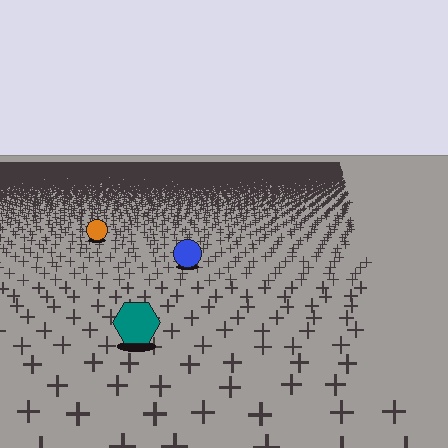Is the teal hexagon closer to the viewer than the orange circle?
Yes. The teal hexagon is closer — you can tell from the texture gradient: the ground texture is coarser near it.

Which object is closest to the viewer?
The teal hexagon is closest. The texture marks near it are larger and more spread out.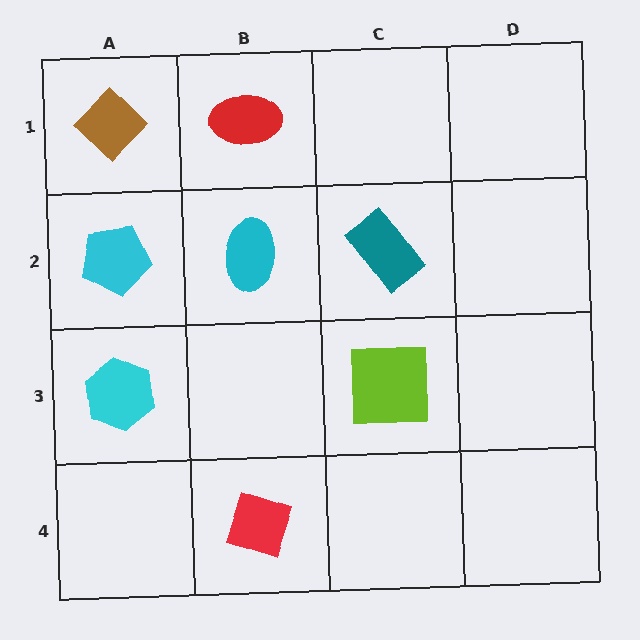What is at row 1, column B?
A red ellipse.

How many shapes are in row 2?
3 shapes.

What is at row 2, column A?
A cyan pentagon.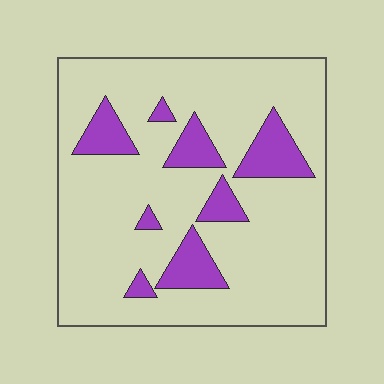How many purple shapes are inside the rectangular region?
8.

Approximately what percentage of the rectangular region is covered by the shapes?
Approximately 15%.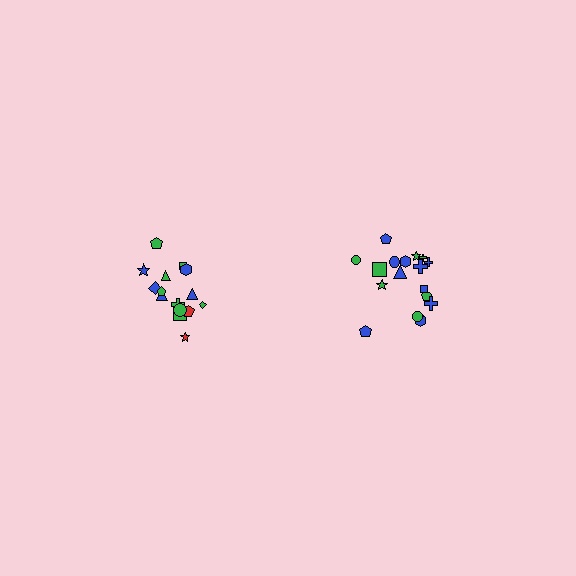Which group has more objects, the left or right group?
The right group.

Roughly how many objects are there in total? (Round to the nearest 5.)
Roughly 35 objects in total.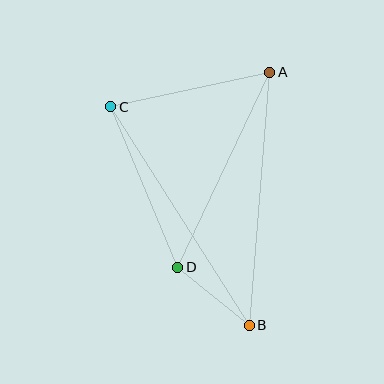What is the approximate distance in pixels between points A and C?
The distance between A and C is approximately 163 pixels.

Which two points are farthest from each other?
Points B and C are farthest from each other.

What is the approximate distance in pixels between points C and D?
The distance between C and D is approximately 174 pixels.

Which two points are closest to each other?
Points B and D are closest to each other.